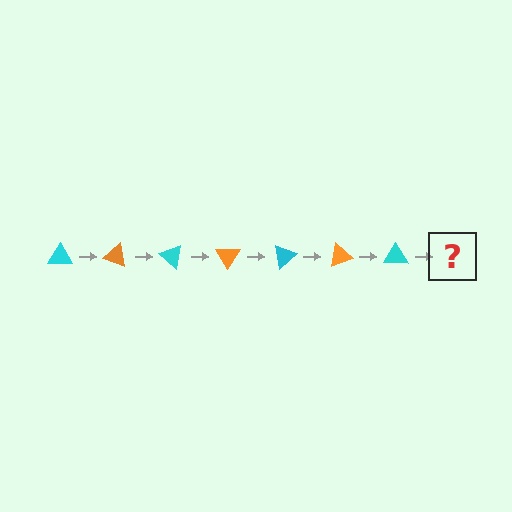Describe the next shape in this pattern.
It should be an orange triangle, rotated 140 degrees from the start.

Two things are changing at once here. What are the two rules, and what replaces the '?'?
The two rules are that it rotates 20 degrees each step and the color cycles through cyan and orange. The '?' should be an orange triangle, rotated 140 degrees from the start.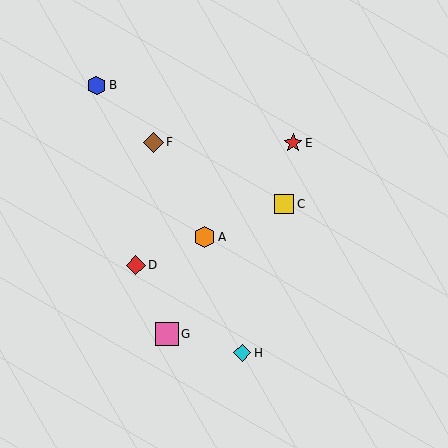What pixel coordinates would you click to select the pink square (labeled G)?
Click at (167, 334) to select the pink square G.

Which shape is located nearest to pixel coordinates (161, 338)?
The pink square (labeled G) at (167, 334) is nearest to that location.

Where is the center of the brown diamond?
The center of the brown diamond is at (154, 143).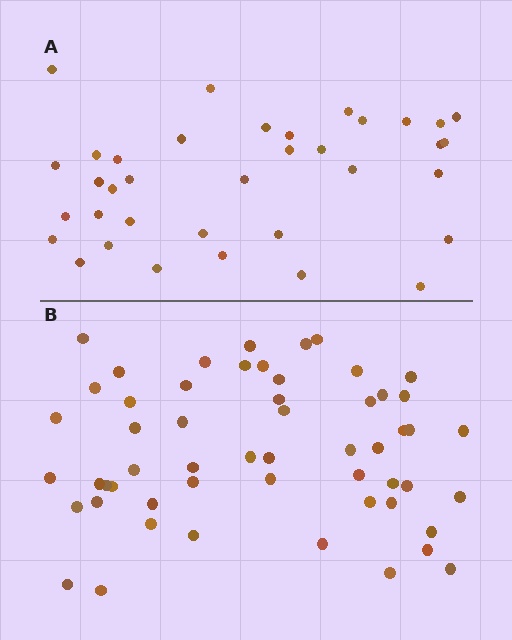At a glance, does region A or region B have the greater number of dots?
Region B (the bottom region) has more dots.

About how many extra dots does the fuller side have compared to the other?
Region B has approximately 20 more dots than region A.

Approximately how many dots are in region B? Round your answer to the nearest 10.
About 60 dots. (The exact count is 55, which rounds to 60.)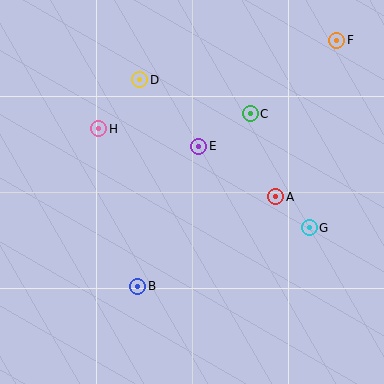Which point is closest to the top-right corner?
Point F is closest to the top-right corner.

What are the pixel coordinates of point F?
Point F is at (337, 40).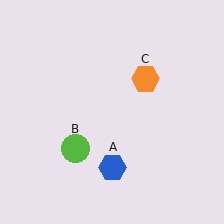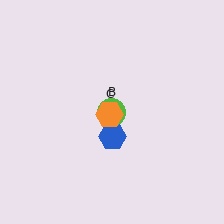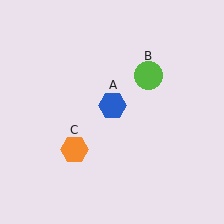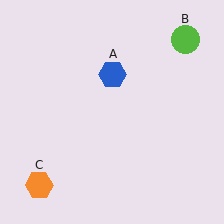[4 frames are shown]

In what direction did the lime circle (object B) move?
The lime circle (object B) moved up and to the right.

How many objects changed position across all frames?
3 objects changed position: blue hexagon (object A), lime circle (object B), orange hexagon (object C).